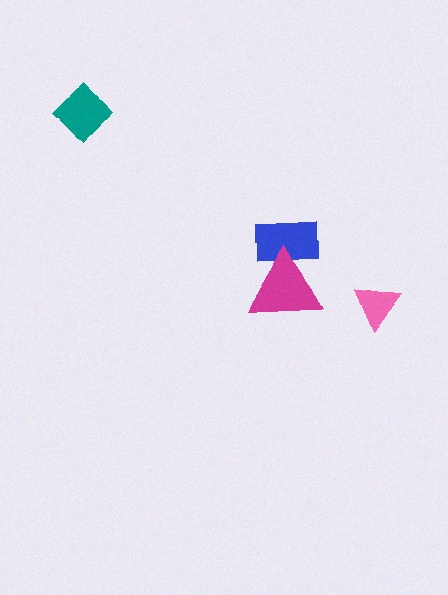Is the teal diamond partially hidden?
No, no other shape covers it.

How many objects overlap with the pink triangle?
0 objects overlap with the pink triangle.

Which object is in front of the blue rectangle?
The magenta triangle is in front of the blue rectangle.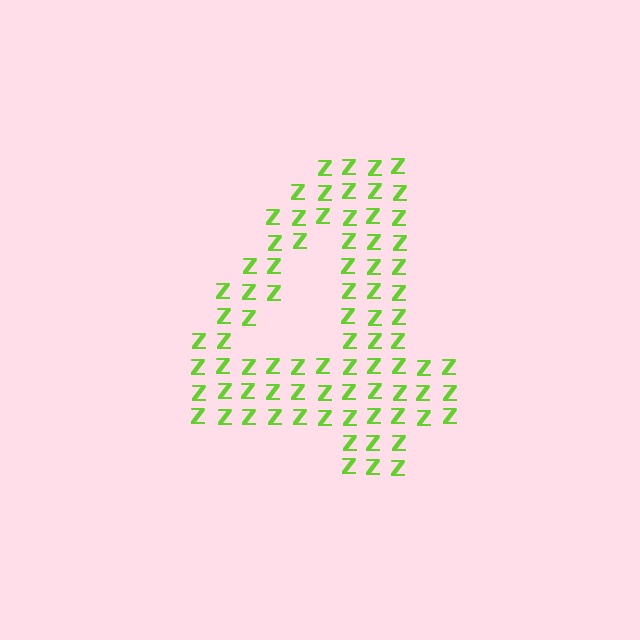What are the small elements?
The small elements are letter Z's.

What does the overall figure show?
The overall figure shows the digit 4.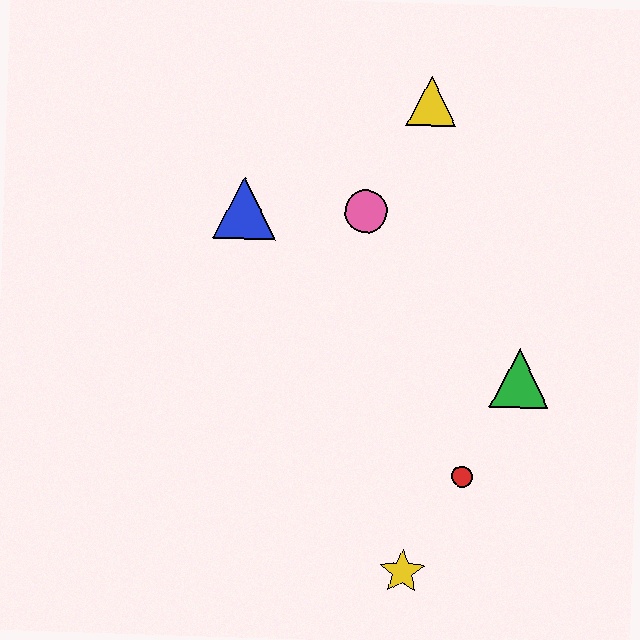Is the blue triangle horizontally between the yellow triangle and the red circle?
No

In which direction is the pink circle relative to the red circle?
The pink circle is above the red circle.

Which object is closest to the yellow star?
The red circle is closest to the yellow star.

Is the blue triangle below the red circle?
No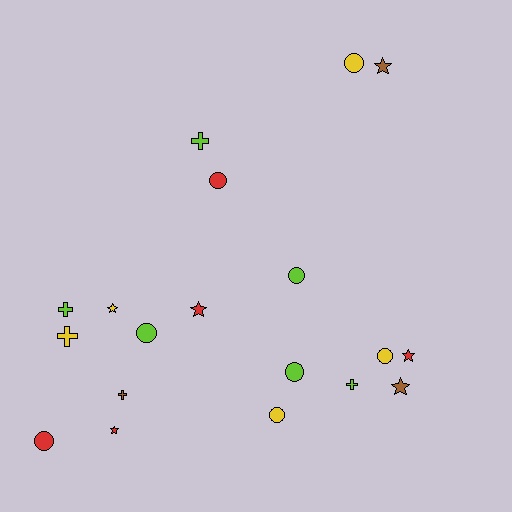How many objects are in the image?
There are 19 objects.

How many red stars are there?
There are 3 red stars.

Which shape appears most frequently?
Circle, with 8 objects.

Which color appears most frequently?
Lime, with 6 objects.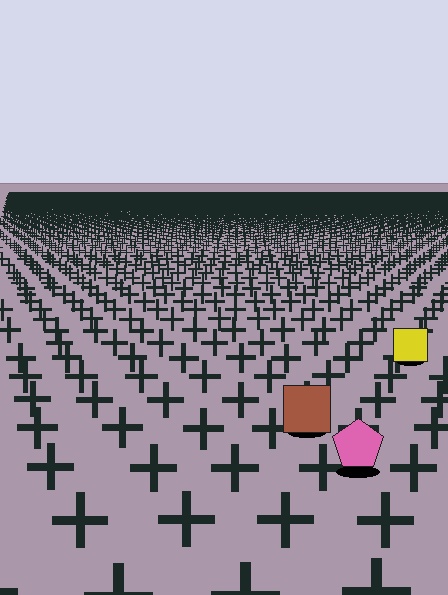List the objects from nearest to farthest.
From nearest to farthest: the pink pentagon, the brown square, the yellow square.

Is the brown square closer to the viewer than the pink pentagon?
No. The pink pentagon is closer — you can tell from the texture gradient: the ground texture is coarser near it.